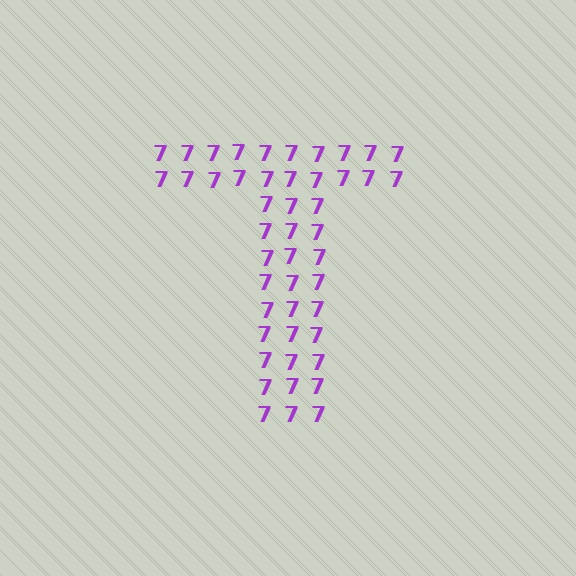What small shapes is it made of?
It is made of small digit 7's.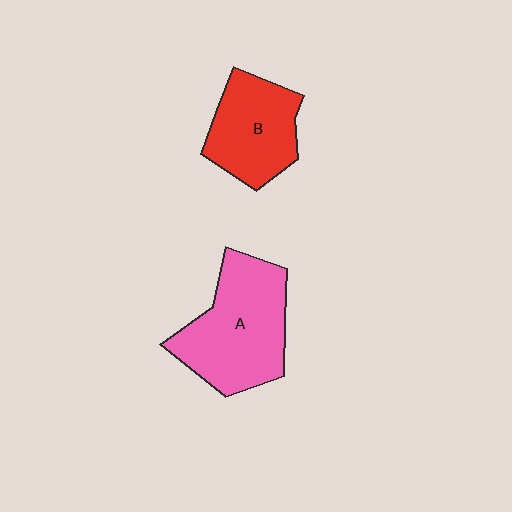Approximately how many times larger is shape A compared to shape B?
Approximately 1.4 times.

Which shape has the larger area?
Shape A (pink).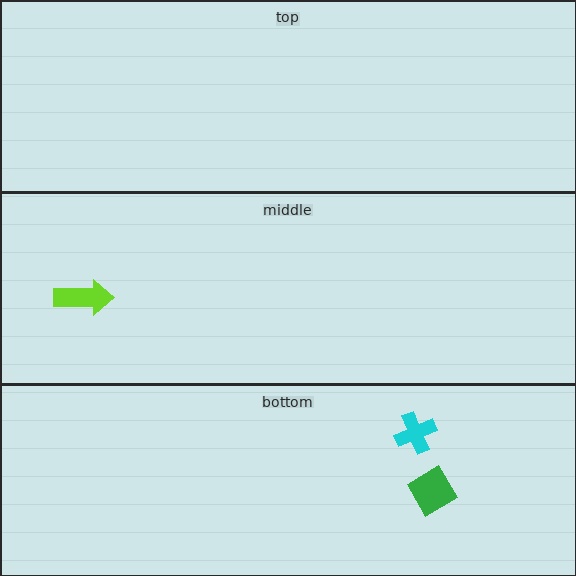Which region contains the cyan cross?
The bottom region.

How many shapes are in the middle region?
1.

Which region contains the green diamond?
The bottom region.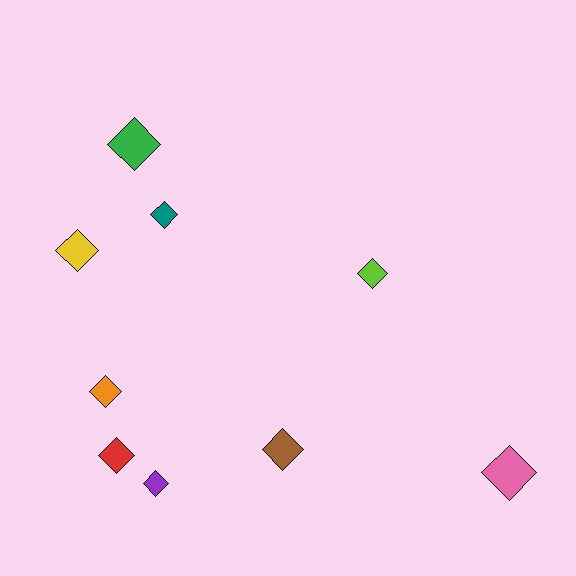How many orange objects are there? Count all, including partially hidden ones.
There is 1 orange object.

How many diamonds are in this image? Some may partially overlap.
There are 9 diamonds.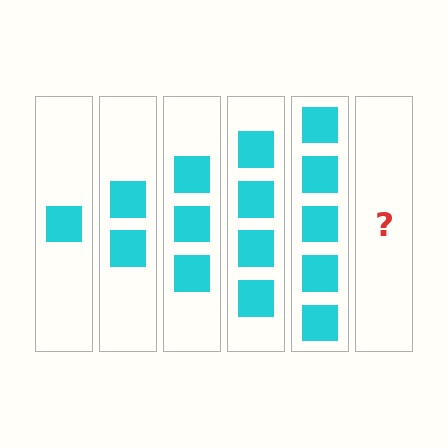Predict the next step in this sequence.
The next step is 6 squares.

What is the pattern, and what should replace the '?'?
The pattern is that each step adds one more square. The '?' should be 6 squares.